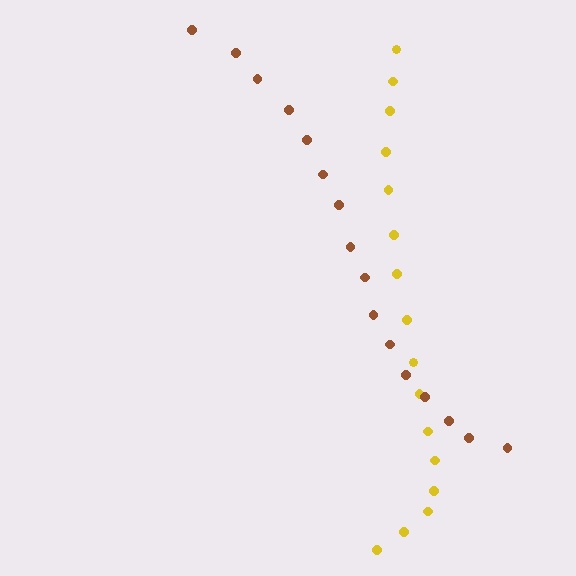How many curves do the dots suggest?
There are 2 distinct paths.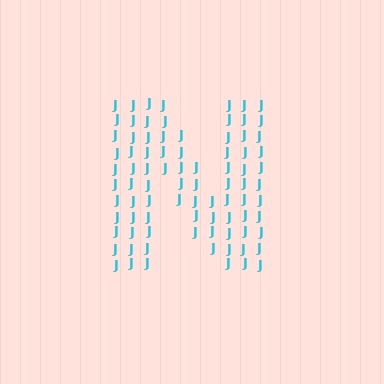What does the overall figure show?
The overall figure shows the letter N.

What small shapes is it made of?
It is made of small letter J's.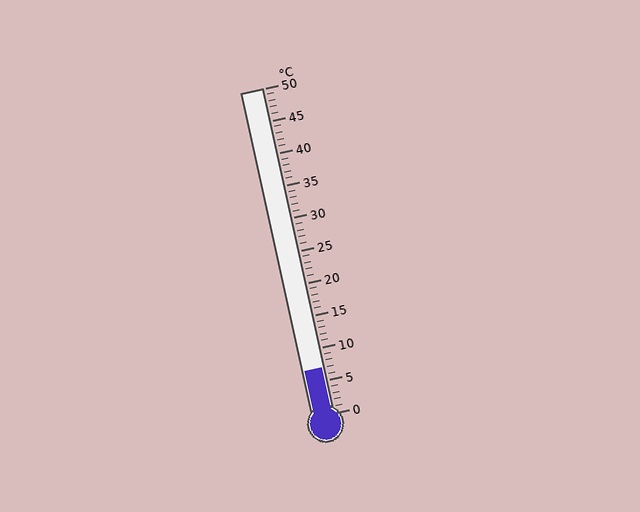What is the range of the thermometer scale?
The thermometer scale ranges from 0°C to 50°C.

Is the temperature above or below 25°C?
The temperature is below 25°C.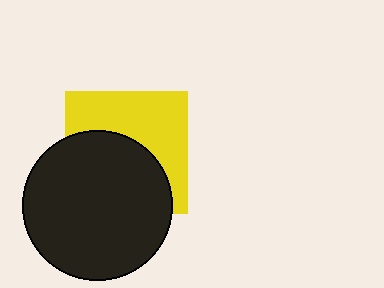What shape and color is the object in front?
The object in front is a black circle.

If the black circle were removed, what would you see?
You would see the complete yellow square.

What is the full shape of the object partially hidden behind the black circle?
The partially hidden object is a yellow square.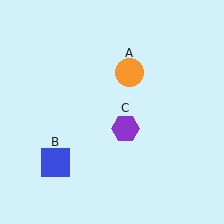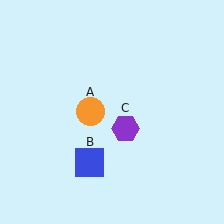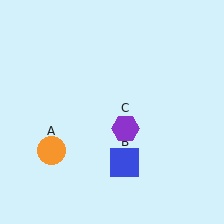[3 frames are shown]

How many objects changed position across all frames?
2 objects changed position: orange circle (object A), blue square (object B).